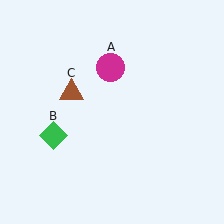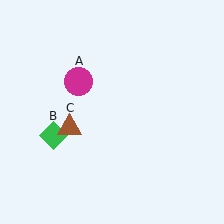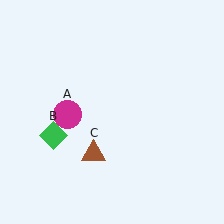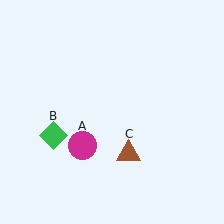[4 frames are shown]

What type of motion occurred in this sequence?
The magenta circle (object A), brown triangle (object C) rotated counterclockwise around the center of the scene.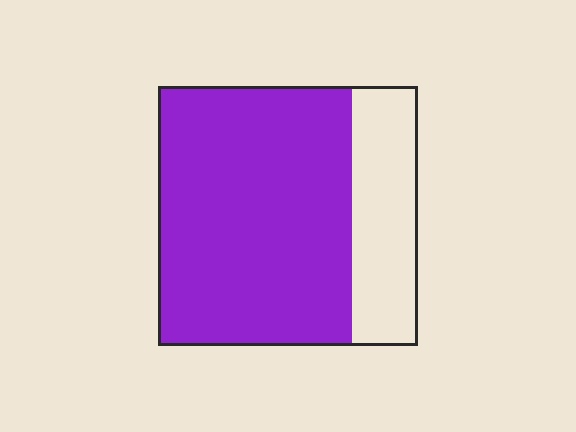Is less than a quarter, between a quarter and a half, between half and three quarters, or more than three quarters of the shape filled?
Between half and three quarters.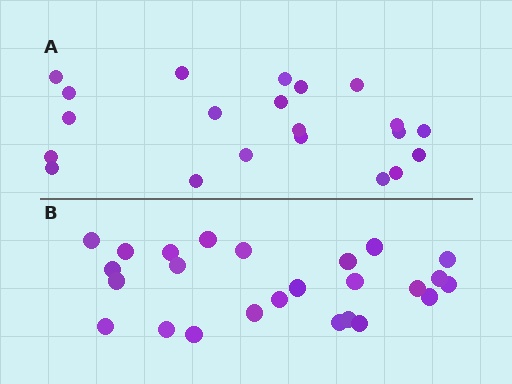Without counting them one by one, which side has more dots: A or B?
Region B (the bottom region) has more dots.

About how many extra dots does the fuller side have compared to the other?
Region B has about 4 more dots than region A.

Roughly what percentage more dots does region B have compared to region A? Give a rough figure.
About 20% more.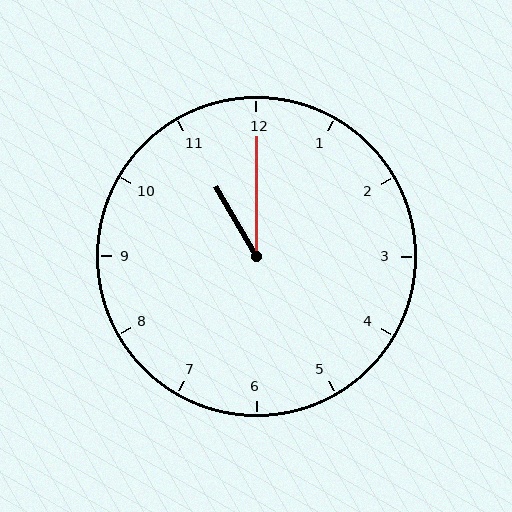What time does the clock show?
11:00.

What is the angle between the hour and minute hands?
Approximately 30 degrees.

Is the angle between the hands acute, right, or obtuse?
It is acute.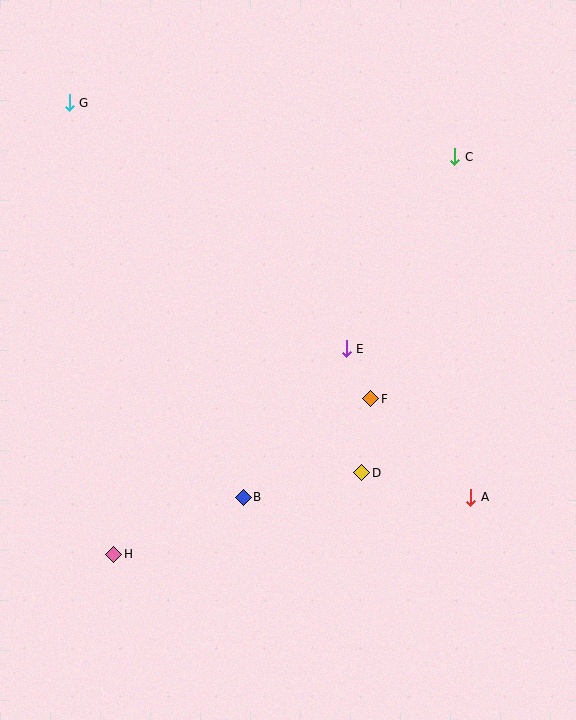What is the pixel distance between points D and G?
The distance between D and G is 471 pixels.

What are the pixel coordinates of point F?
Point F is at (371, 399).